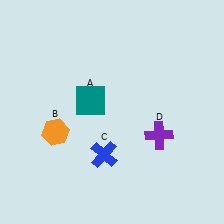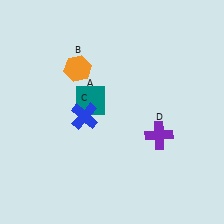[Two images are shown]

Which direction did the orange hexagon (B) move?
The orange hexagon (B) moved up.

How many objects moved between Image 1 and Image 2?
2 objects moved between the two images.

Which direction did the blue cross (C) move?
The blue cross (C) moved up.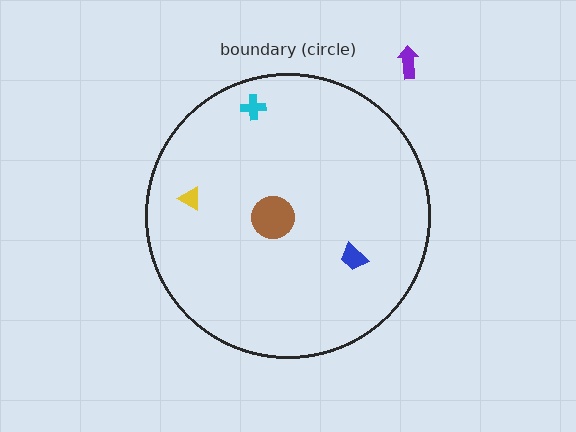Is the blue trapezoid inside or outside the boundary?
Inside.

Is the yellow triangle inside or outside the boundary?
Inside.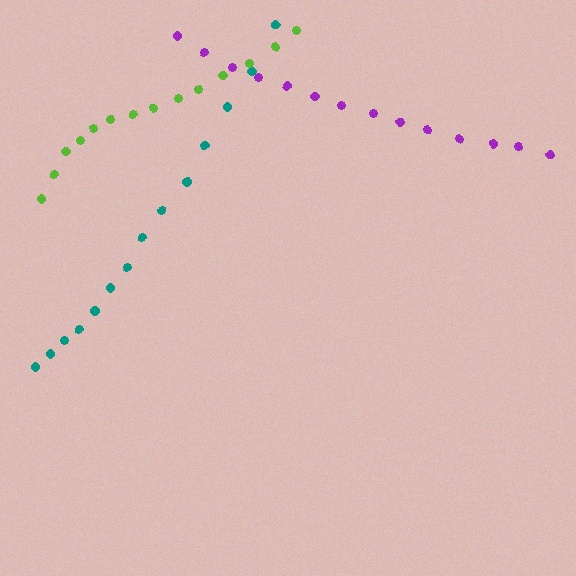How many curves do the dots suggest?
There are 3 distinct paths.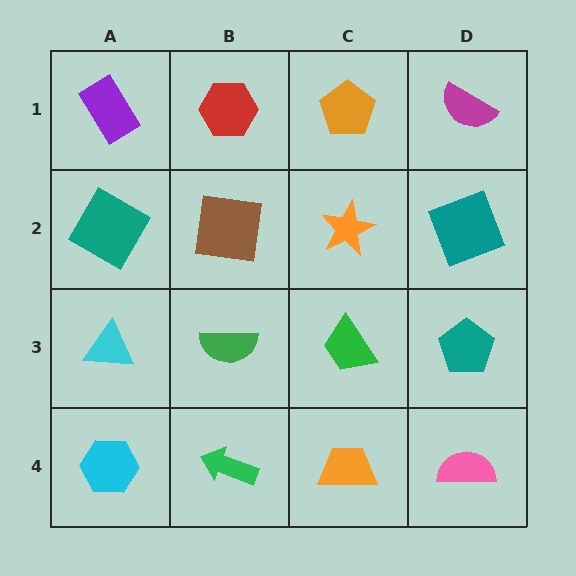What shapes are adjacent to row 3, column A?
A teal square (row 2, column A), a cyan hexagon (row 4, column A), a green semicircle (row 3, column B).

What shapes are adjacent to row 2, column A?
A purple rectangle (row 1, column A), a cyan triangle (row 3, column A), a brown square (row 2, column B).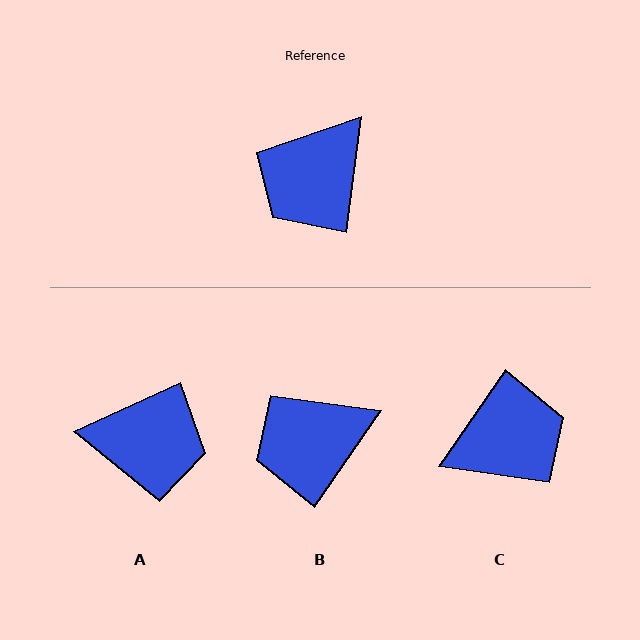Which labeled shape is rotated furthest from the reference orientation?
C, about 153 degrees away.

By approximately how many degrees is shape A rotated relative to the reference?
Approximately 122 degrees counter-clockwise.